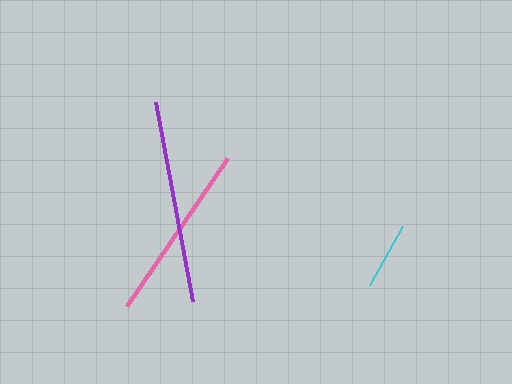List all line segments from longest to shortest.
From longest to shortest: purple, pink, cyan.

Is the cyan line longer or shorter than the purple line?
The purple line is longer than the cyan line.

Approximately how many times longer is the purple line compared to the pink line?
The purple line is approximately 1.1 times the length of the pink line.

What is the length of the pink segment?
The pink segment is approximately 179 pixels long.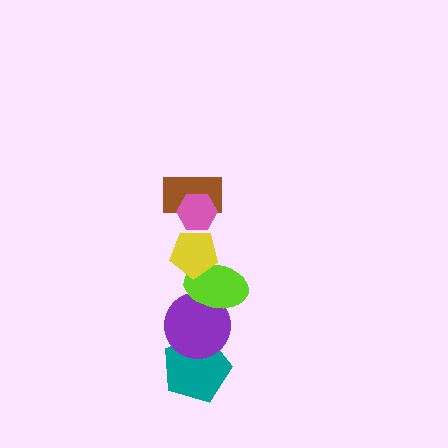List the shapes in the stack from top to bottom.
From top to bottom: the pink hexagon, the brown rectangle, the yellow pentagon, the lime ellipse, the purple circle, the teal pentagon.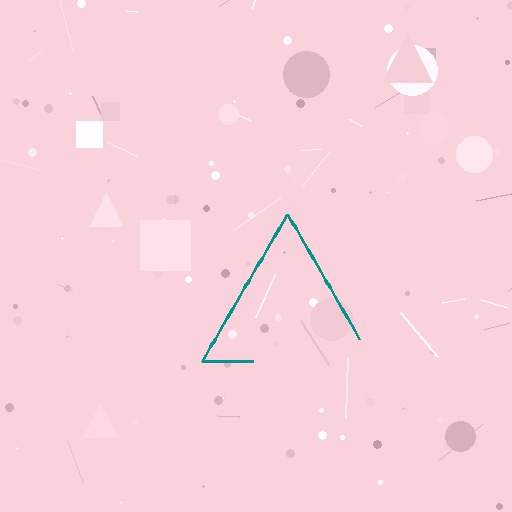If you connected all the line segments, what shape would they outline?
They would outline a triangle.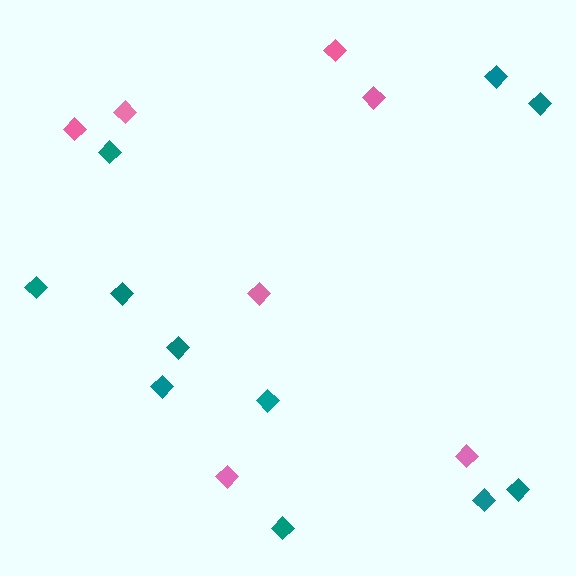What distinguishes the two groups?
There are 2 groups: one group of pink diamonds (7) and one group of teal diamonds (11).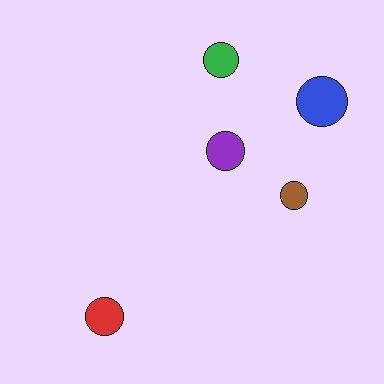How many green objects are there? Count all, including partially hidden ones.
There is 1 green object.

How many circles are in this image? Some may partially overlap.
There are 5 circles.